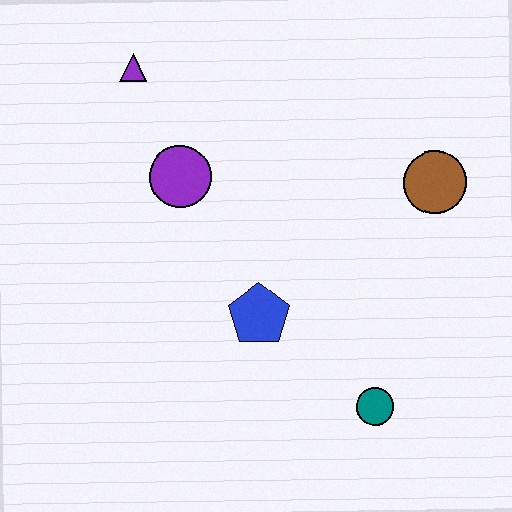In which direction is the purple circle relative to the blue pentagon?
The purple circle is above the blue pentagon.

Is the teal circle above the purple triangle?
No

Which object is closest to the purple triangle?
The purple circle is closest to the purple triangle.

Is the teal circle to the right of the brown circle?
No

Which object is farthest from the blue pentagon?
The purple triangle is farthest from the blue pentagon.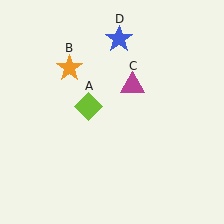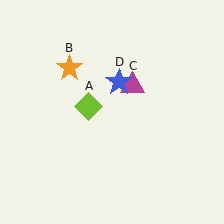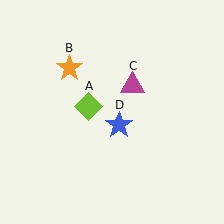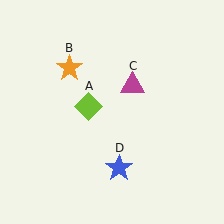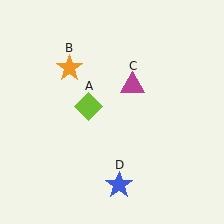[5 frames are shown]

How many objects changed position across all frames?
1 object changed position: blue star (object D).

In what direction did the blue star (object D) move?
The blue star (object D) moved down.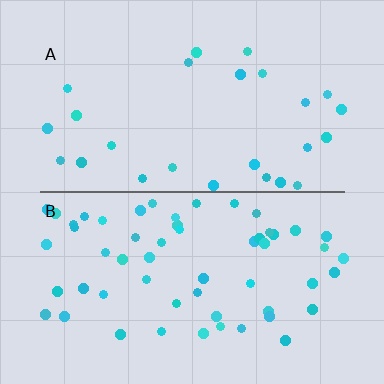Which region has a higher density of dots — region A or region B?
B (the bottom).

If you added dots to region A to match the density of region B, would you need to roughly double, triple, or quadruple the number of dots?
Approximately double.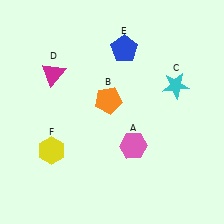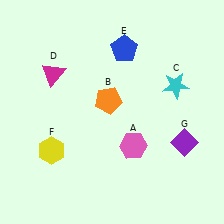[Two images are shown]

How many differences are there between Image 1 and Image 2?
There is 1 difference between the two images.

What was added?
A purple diamond (G) was added in Image 2.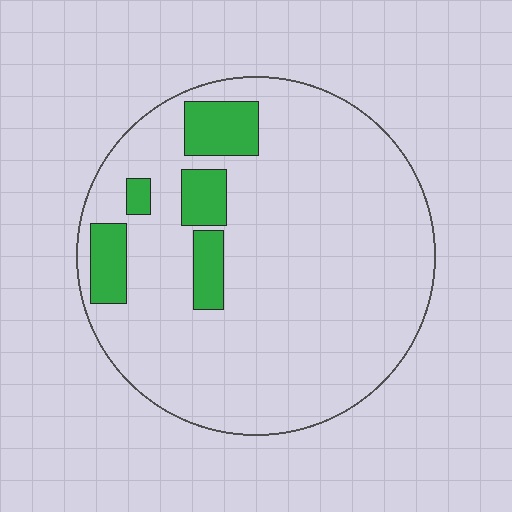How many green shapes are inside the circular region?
5.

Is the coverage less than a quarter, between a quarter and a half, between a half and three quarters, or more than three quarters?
Less than a quarter.